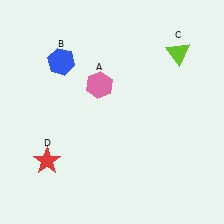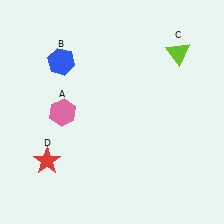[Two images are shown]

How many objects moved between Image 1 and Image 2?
1 object moved between the two images.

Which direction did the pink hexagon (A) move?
The pink hexagon (A) moved left.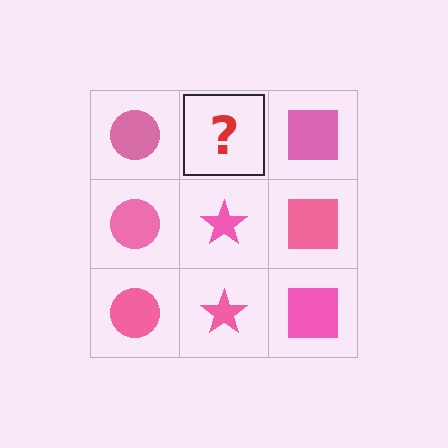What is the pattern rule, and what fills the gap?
The rule is that each column has a consistent shape. The gap should be filled with a pink star.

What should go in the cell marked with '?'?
The missing cell should contain a pink star.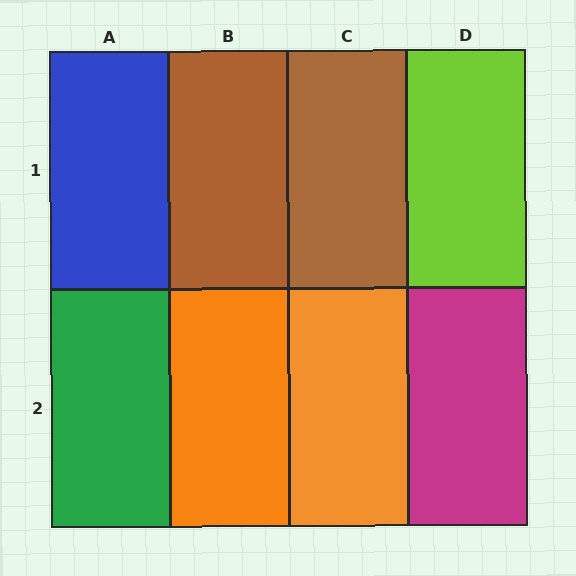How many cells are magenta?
1 cell is magenta.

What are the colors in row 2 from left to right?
Green, orange, orange, magenta.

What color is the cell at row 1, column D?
Lime.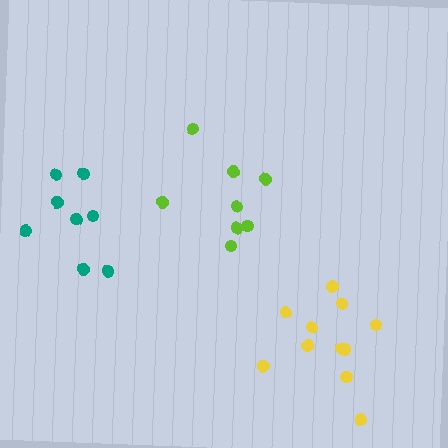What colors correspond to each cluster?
The clusters are colored: yellow, lime, teal.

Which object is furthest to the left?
The teal cluster is leftmost.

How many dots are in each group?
Group 1: 11 dots, Group 2: 8 dots, Group 3: 9 dots (28 total).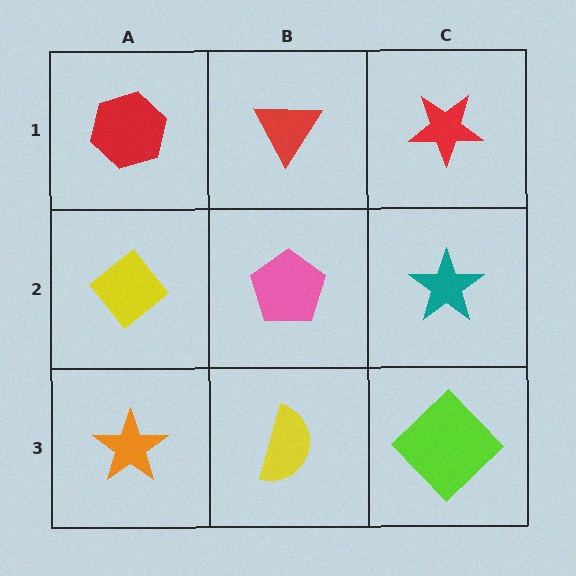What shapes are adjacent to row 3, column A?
A yellow diamond (row 2, column A), a yellow semicircle (row 3, column B).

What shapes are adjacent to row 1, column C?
A teal star (row 2, column C), a red triangle (row 1, column B).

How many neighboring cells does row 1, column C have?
2.